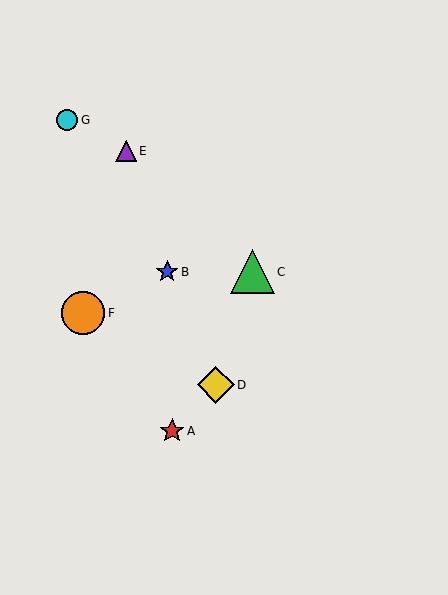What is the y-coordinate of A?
Object A is at y≈431.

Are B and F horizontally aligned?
No, B is at y≈272 and F is at y≈313.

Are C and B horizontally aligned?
Yes, both are at y≈272.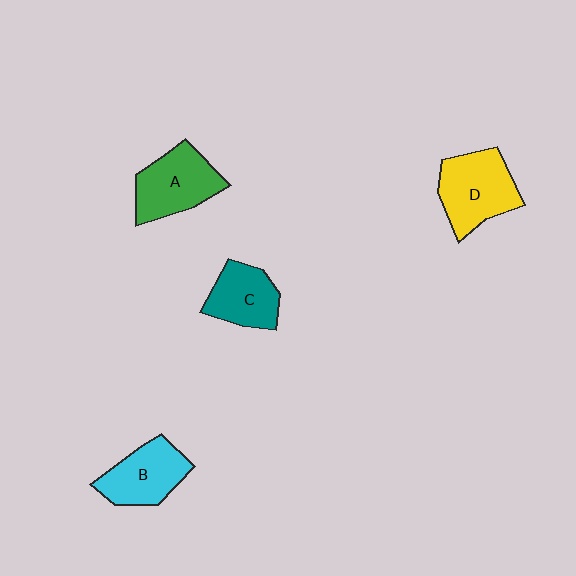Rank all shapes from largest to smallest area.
From largest to smallest: D (yellow), A (green), B (cyan), C (teal).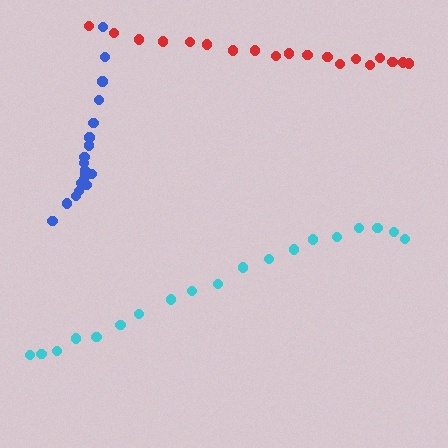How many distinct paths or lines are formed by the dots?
There are 3 distinct paths.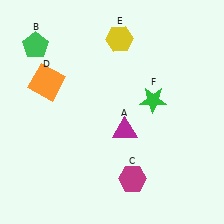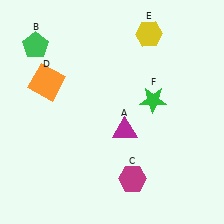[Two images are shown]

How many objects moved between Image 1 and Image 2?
1 object moved between the two images.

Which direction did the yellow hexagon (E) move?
The yellow hexagon (E) moved right.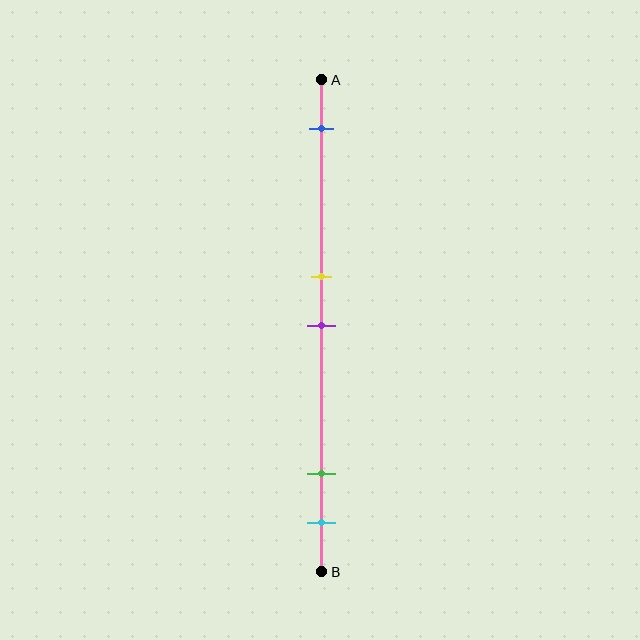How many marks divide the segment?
There are 5 marks dividing the segment.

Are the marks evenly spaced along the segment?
No, the marks are not evenly spaced.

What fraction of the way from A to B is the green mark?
The green mark is approximately 80% (0.8) of the way from A to B.